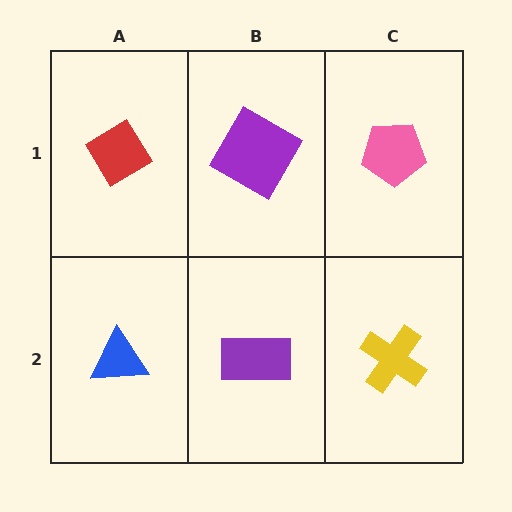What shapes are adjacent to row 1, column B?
A purple rectangle (row 2, column B), a red diamond (row 1, column A), a pink pentagon (row 1, column C).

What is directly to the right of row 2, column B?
A yellow cross.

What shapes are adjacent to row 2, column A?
A red diamond (row 1, column A), a purple rectangle (row 2, column B).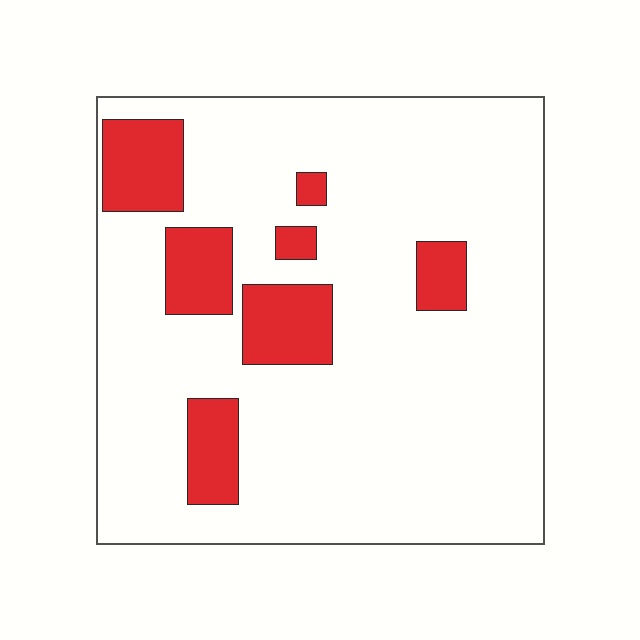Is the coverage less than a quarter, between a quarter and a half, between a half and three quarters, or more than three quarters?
Less than a quarter.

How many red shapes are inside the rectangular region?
7.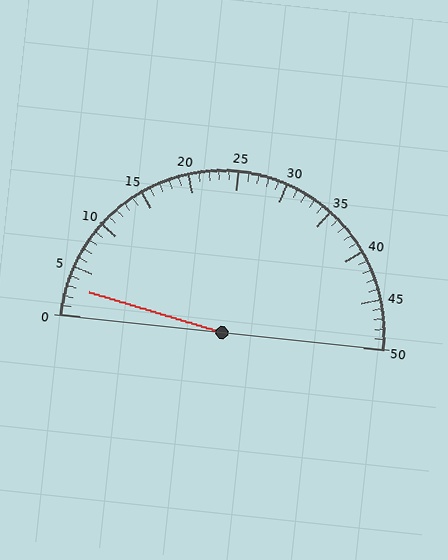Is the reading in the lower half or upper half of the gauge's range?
The reading is in the lower half of the range (0 to 50).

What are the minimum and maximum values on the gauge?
The gauge ranges from 0 to 50.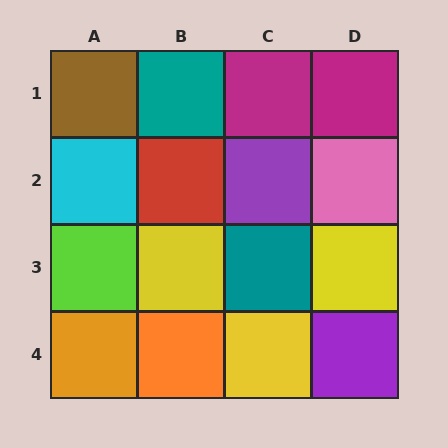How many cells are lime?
1 cell is lime.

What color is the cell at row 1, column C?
Magenta.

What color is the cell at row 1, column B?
Teal.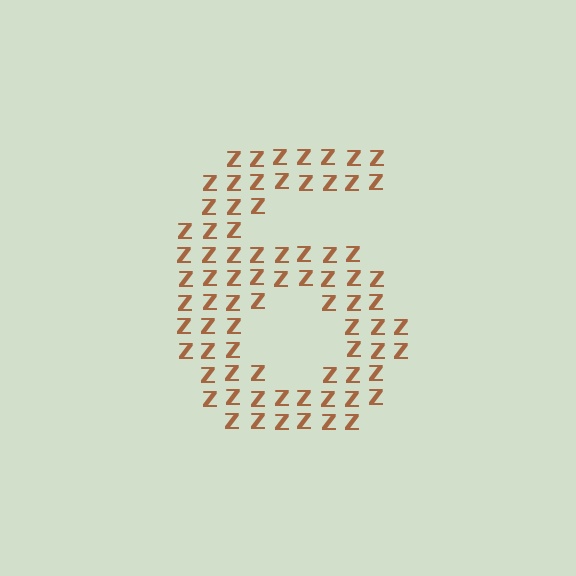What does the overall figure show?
The overall figure shows the digit 6.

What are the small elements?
The small elements are letter Z's.